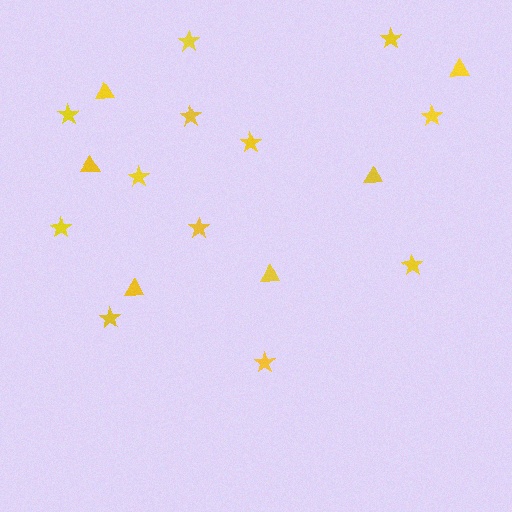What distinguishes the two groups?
There are 2 groups: one group of stars (12) and one group of triangles (6).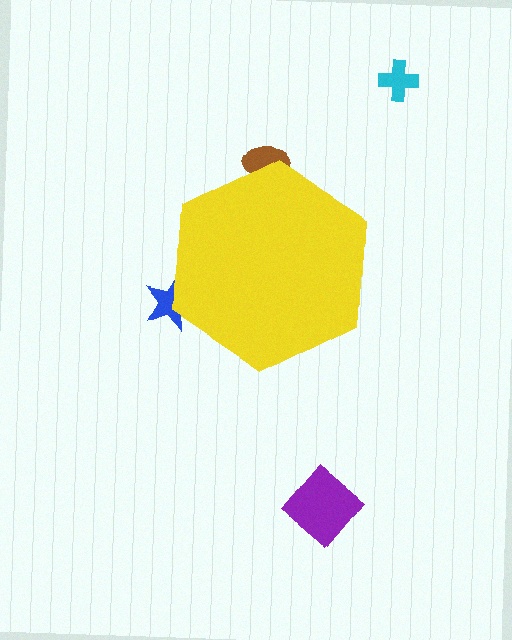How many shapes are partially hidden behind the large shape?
2 shapes are partially hidden.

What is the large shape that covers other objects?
A yellow hexagon.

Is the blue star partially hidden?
Yes, the blue star is partially hidden behind the yellow hexagon.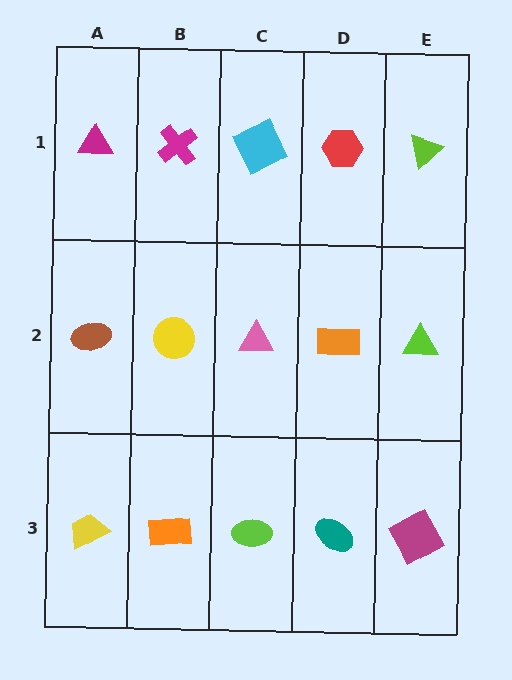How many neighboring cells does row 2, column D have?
4.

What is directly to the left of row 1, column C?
A magenta cross.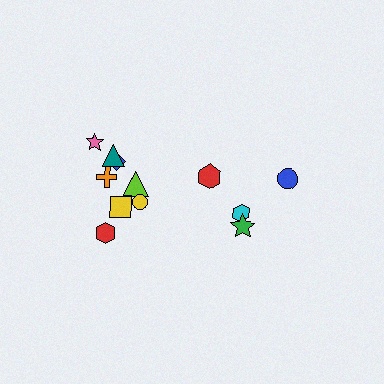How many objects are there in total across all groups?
There are 12 objects.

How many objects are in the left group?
There are 8 objects.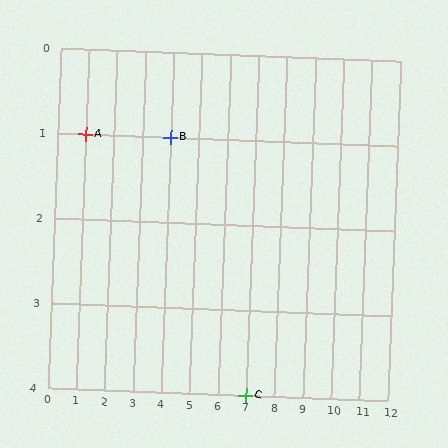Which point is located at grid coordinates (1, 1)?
Point A is at (1, 1).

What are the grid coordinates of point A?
Point A is at grid coordinates (1, 1).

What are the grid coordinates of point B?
Point B is at grid coordinates (4, 1).